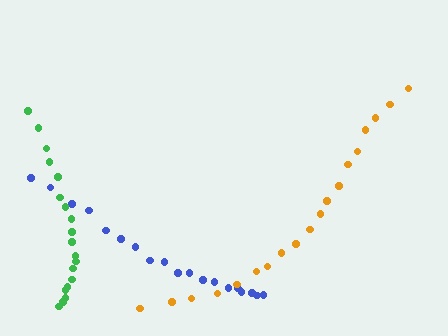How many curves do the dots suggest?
There are 3 distinct paths.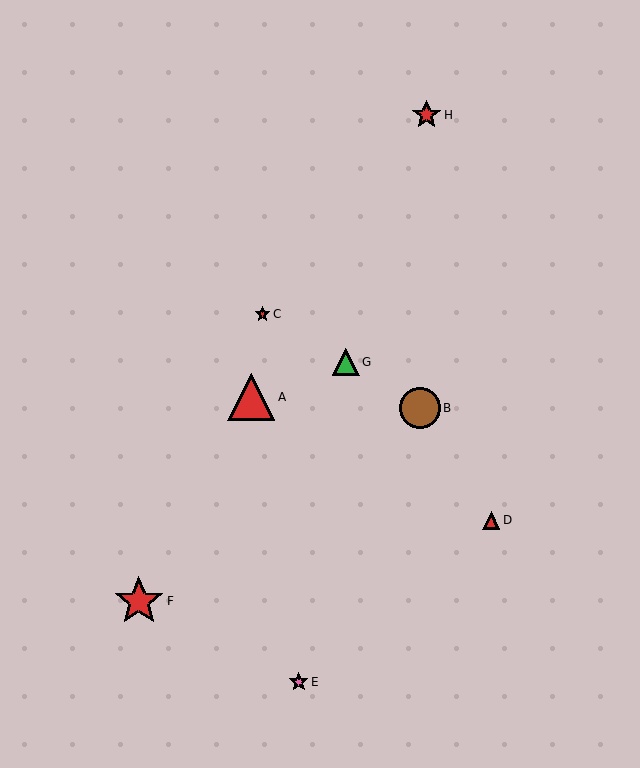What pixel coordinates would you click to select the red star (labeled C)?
Click at (262, 314) to select the red star C.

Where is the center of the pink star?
The center of the pink star is at (299, 682).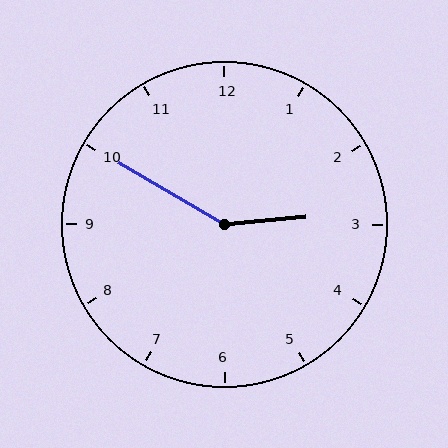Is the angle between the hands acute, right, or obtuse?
It is obtuse.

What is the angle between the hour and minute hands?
Approximately 145 degrees.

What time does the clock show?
2:50.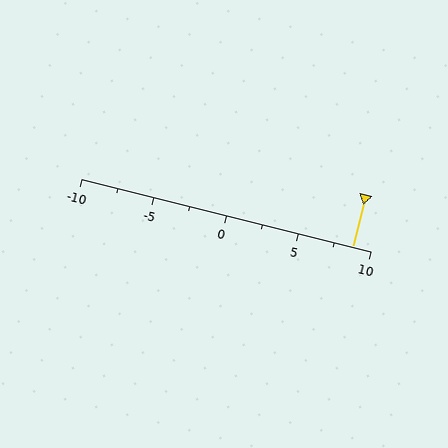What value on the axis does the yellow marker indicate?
The marker indicates approximately 8.8.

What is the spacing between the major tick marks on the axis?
The major ticks are spaced 5 apart.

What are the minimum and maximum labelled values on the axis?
The axis runs from -10 to 10.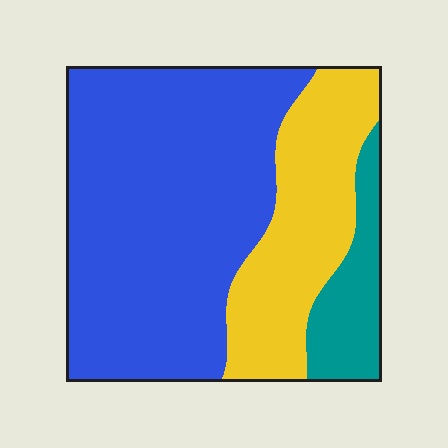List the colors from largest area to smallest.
From largest to smallest: blue, yellow, teal.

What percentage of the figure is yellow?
Yellow covers about 25% of the figure.